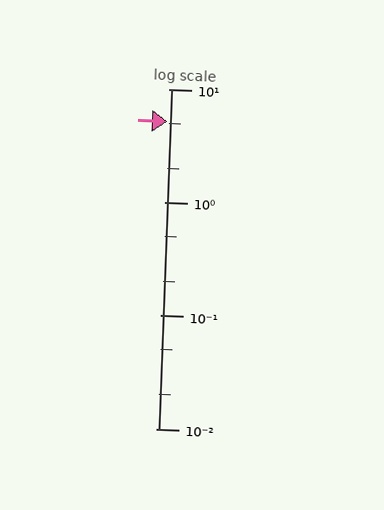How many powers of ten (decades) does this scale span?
The scale spans 3 decades, from 0.01 to 10.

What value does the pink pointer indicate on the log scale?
The pointer indicates approximately 5.2.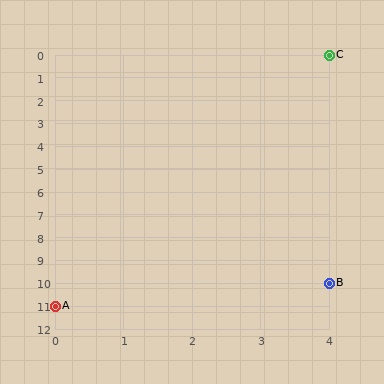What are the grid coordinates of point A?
Point A is at grid coordinates (0, 11).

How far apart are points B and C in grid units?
Points B and C are 10 rows apart.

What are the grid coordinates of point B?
Point B is at grid coordinates (4, 10).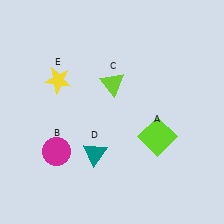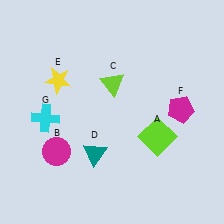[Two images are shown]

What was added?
A magenta pentagon (F), a cyan cross (G) were added in Image 2.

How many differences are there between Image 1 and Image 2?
There are 2 differences between the two images.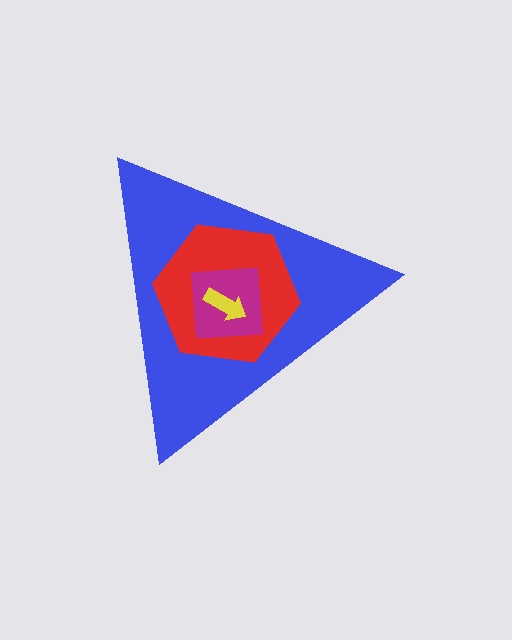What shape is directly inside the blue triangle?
The red hexagon.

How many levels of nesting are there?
4.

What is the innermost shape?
The yellow arrow.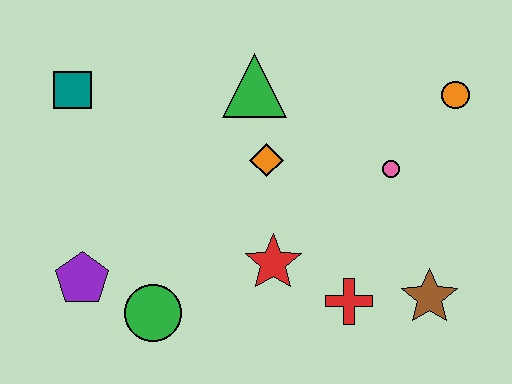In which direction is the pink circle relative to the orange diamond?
The pink circle is to the right of the orange diamond.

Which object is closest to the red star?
The red cross is closest to the red star.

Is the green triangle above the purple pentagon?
Yes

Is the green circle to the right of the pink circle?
No